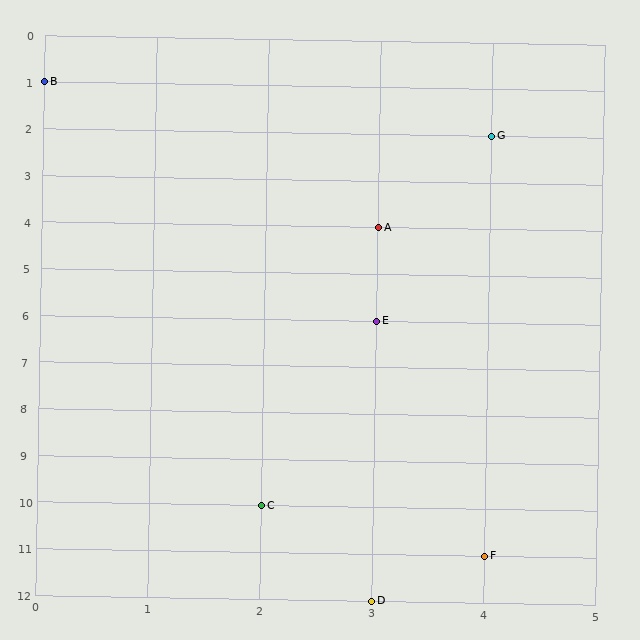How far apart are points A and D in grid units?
Points A and D are 8 rows apart.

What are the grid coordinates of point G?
Point G is at grid coordinates (4, 2).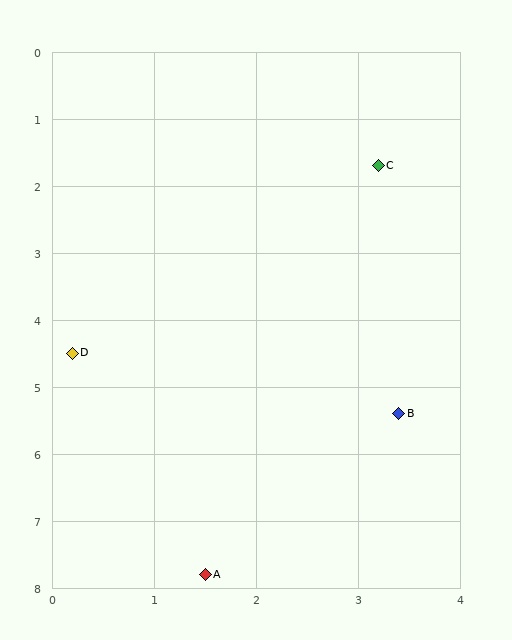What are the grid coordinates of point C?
Point C is at approximately (3.2, 1.7).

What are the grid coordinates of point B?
Point B is at approximately (3.4, 5.4).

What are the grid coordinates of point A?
Point A is at approximately (1.5, 7.8).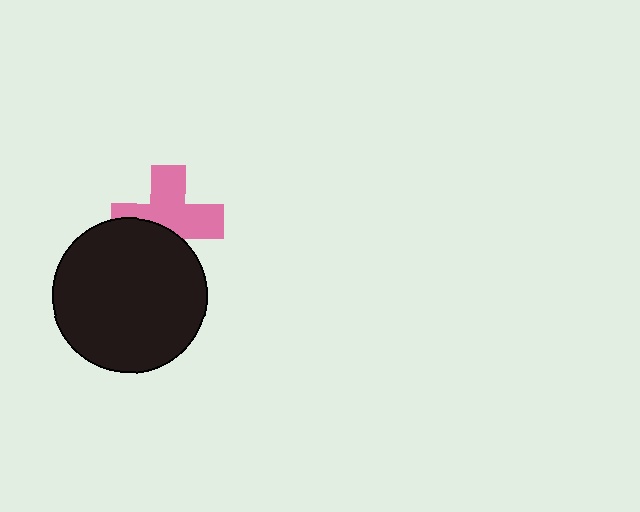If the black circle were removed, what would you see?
You would see the complete pink cross.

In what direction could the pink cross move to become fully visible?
The pink cross could move up. That would shift it out from behind the black circle entirely.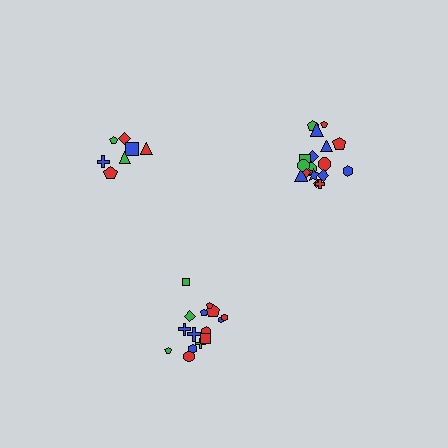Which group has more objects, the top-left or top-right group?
The top-right group.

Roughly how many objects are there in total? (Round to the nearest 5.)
Roughly 40 objects in total.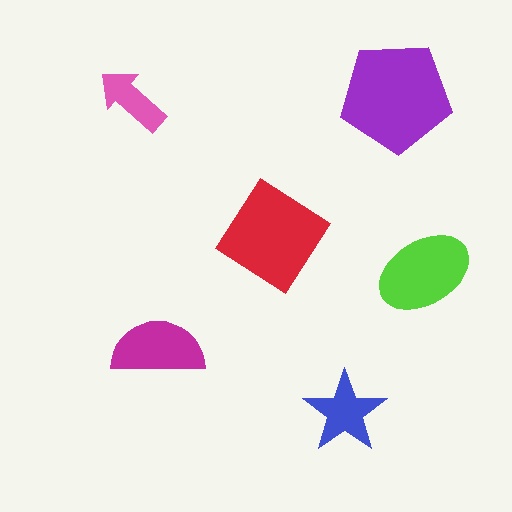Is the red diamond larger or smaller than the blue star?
Larger.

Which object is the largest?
The purple pentagon.